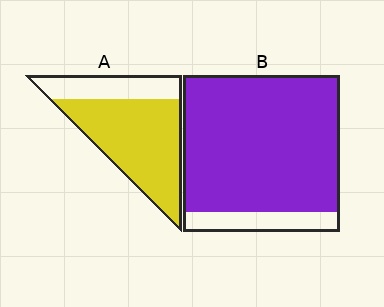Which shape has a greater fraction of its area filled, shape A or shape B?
Shape B.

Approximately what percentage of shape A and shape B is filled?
A is approximately 70% and B is approximately 85%.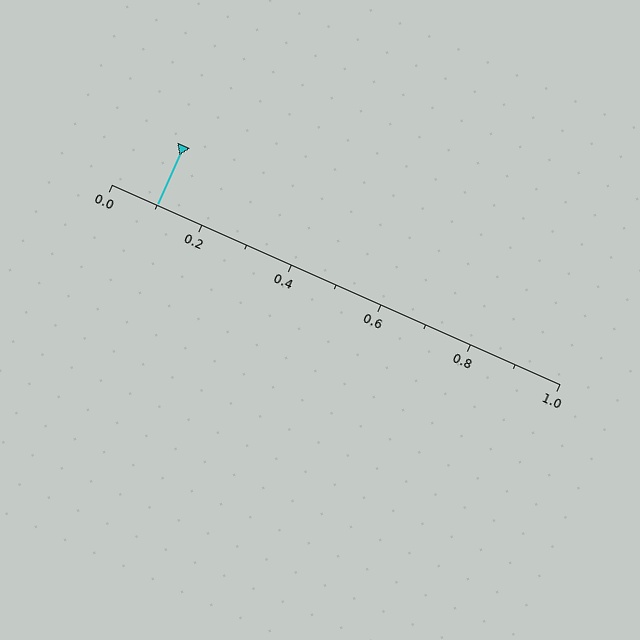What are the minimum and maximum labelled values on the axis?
The axis runs from 0.0 to 1.0.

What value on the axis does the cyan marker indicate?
The marker indicates approximately 0.1.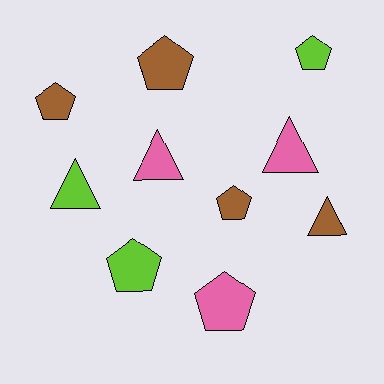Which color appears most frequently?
Brown, with 4 objects.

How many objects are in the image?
There are 10 objects.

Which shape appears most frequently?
Pentagon, with 6 objects.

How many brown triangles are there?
There is 1 brown triangle.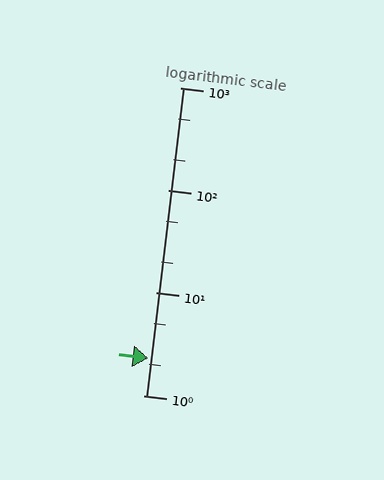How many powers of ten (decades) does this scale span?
The scale spans 3 decades, from 1 to 1000.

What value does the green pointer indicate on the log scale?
The pointer indicates approximately 2.3.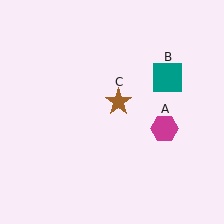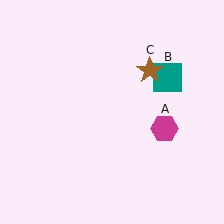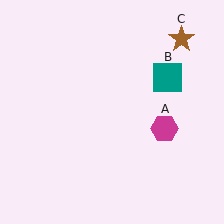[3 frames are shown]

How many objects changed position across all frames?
1 object changed position: brown star (object C).